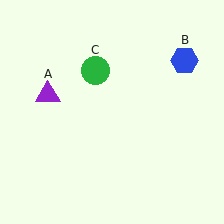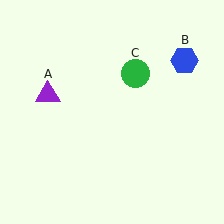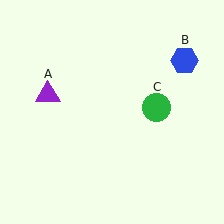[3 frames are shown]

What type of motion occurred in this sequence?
The green circle (object C) rotated clockwise around the center of the scene.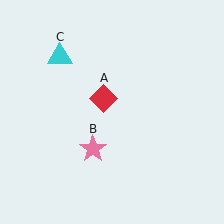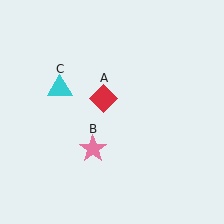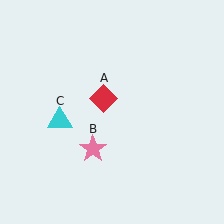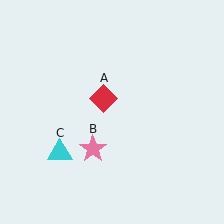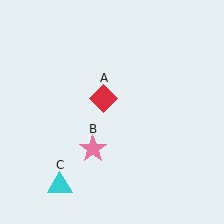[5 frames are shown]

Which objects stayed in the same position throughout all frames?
Red diamond (object A) and pink star (object B) remained stationary.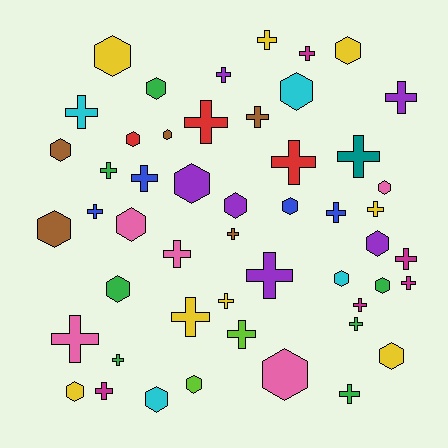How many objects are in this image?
There are 50 objects.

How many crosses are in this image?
There are 28 crosses.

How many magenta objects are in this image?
There are 5 magenta objects.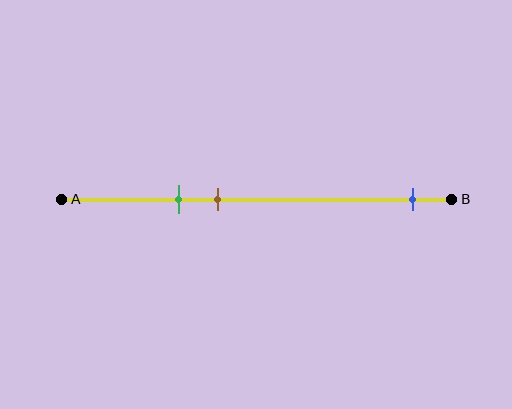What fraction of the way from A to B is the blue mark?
The blue mark is approximately 90% (0.9) of the way from A to B.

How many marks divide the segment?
There are 3 marks dividing the segment.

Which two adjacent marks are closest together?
The green and brown marks are the closest adjacent pair.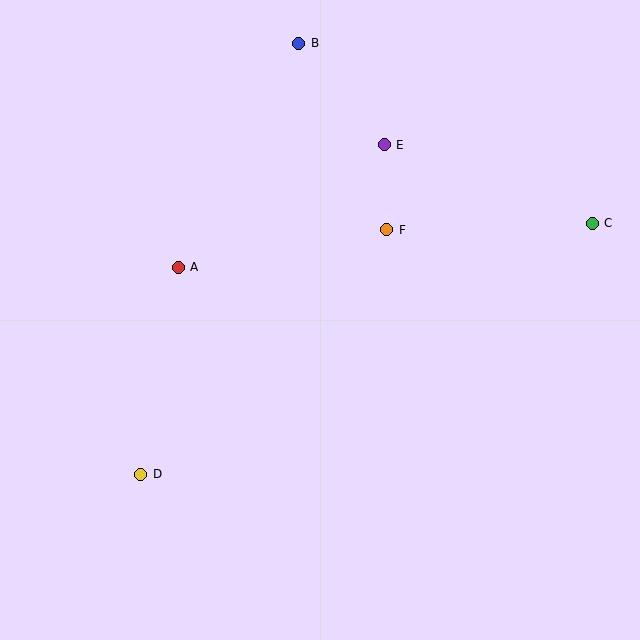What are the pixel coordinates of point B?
Point B is at (299, 43).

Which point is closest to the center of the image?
Point F at (387, 230) is closest to the center.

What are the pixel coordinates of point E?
Point E is at (384, 145).